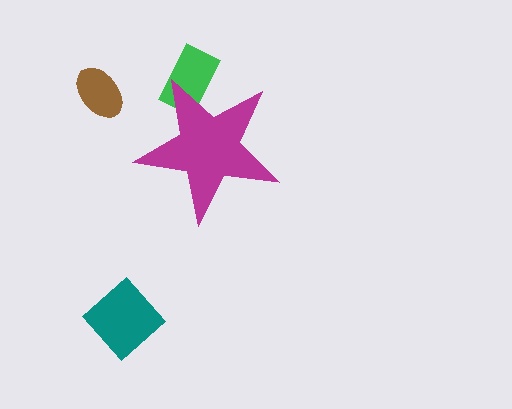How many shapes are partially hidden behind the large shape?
1 shape is partially hidden.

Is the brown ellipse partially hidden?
No, the brown ellipse is fully visible.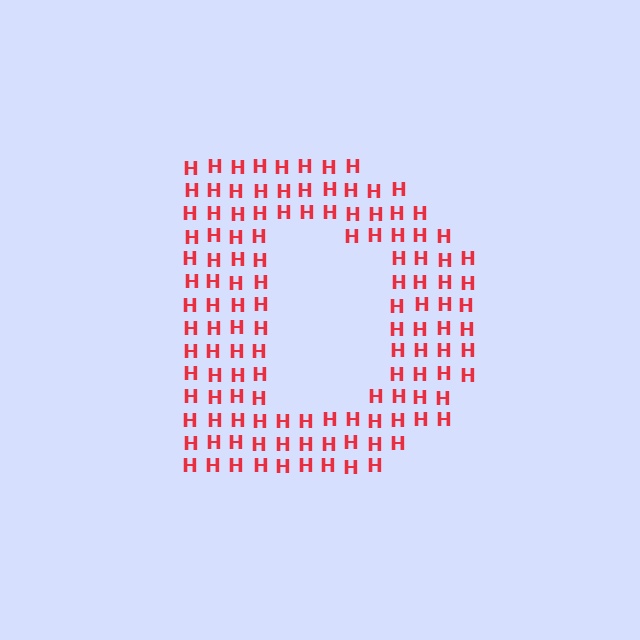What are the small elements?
The small elements are letter H's.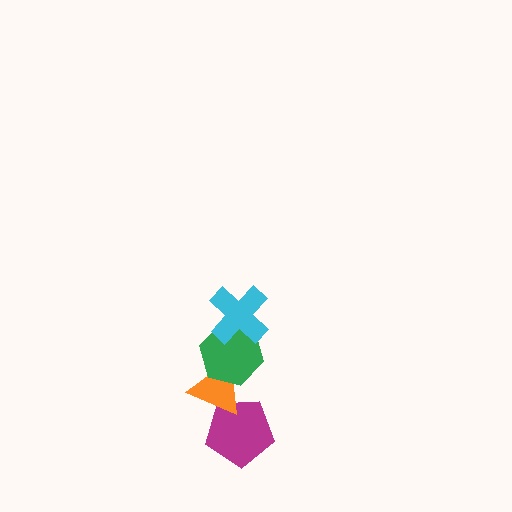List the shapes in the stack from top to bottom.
From top to bottom: the cyan cross, the green hexagon, the orange triangle, the magenta pentagon.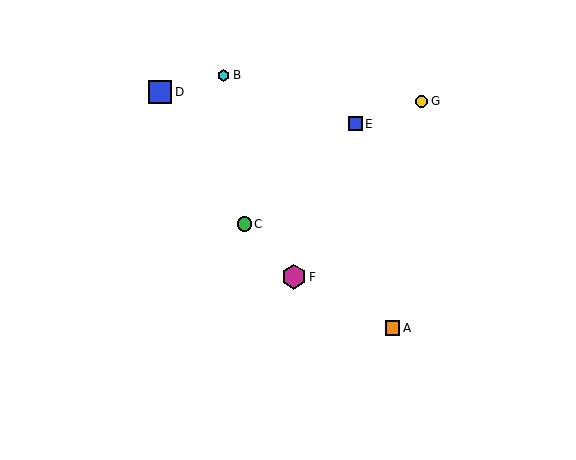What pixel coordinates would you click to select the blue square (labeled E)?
Click at (355, 124) to select the blue square E.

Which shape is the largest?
The magenta hexagon (labeled F) is the largest.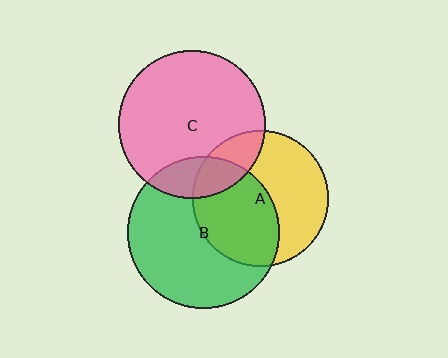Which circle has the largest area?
Circle B (green).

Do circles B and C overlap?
Yes.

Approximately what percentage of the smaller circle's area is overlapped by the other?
Approximately 15%.